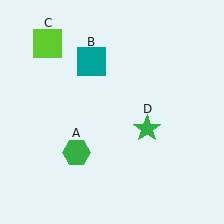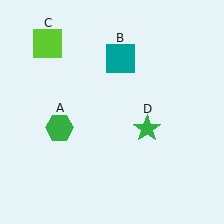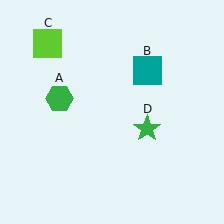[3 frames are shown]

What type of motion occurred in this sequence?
The green hexagon (object A), teal square (object B) rotated clockwise around the center of the scene.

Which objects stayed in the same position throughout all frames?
Lime square (object C) and green star (object D) remained stationary.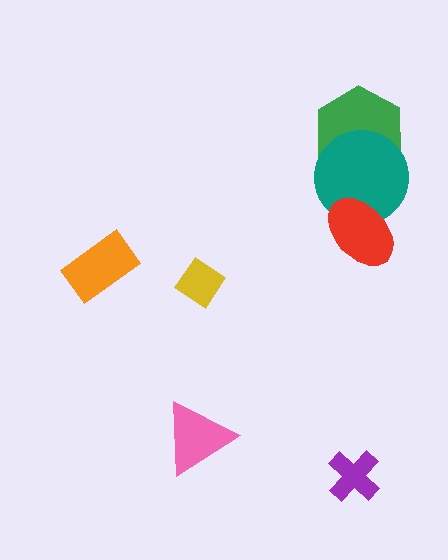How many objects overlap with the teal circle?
2 objects overlap with the teal circle.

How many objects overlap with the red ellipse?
1 object overlaps with the red ellipse.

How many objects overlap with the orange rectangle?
0 objects overlap with the orange rectangle.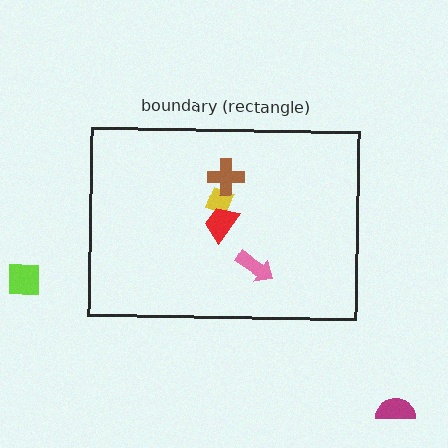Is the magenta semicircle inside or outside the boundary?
Outside.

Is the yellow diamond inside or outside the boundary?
Inside.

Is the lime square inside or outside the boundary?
Outside.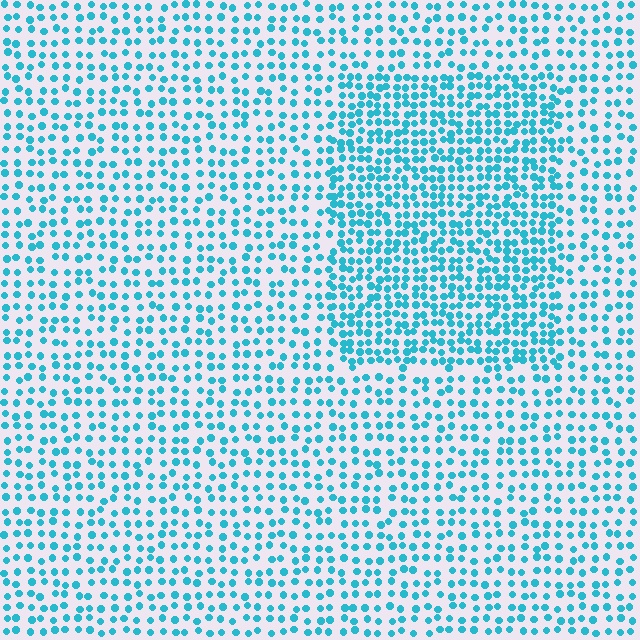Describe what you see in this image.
The image contains small cyan elements arranged at two different densities. A rectangle-shaped region is visible where the elements are more densely packed than the surrounding area.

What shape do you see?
I see a rectangle.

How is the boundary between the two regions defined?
The boundary is defined by a change in element density (approximately 1.7x ratio). All elements are the same color, size, and shape.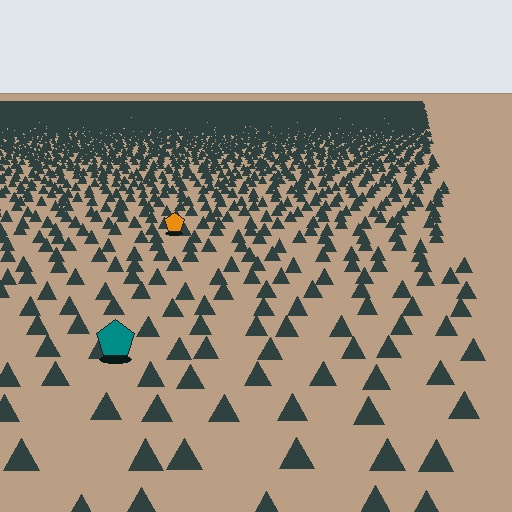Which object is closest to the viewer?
The teal pentagon is closest. The texture marks near it are larger and more spread out.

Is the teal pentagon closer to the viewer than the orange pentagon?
Yes. The teal pentagon is closer — you can tell from the texture gradient: the ground texture is coarser near it.